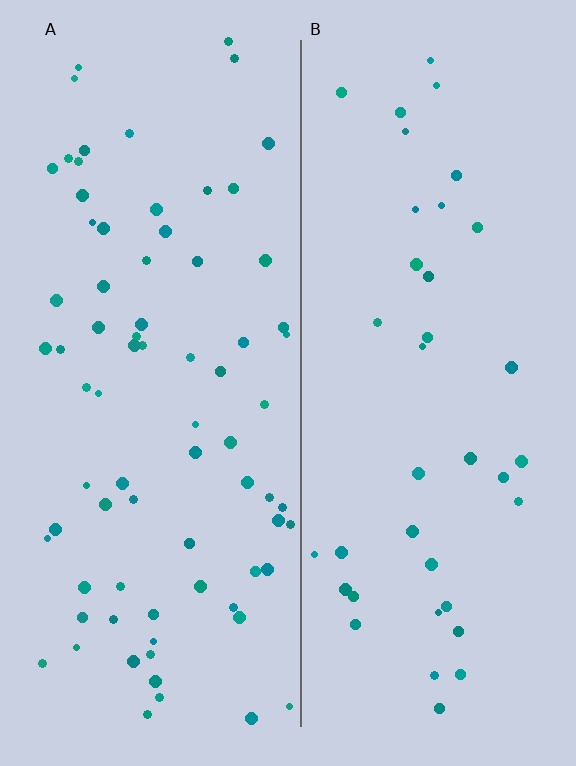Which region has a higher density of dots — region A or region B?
A (the left).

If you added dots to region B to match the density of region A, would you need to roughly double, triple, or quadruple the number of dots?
Approximately double.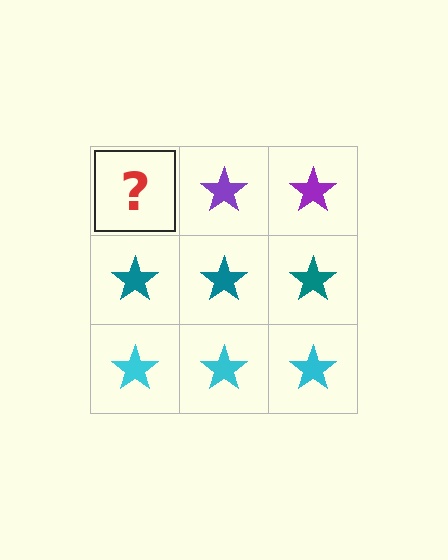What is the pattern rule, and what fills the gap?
The rule is that each row has a consistent color. The gap should be filled with a purple star.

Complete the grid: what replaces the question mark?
The question mark should be replaced with a purple star.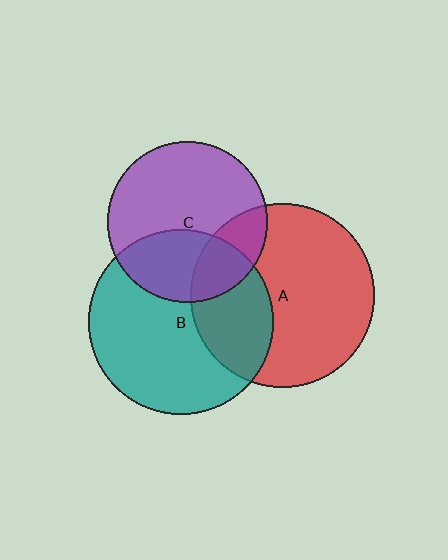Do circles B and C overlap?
Yes.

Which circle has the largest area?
Circle B (teal).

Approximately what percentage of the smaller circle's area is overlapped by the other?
Approximately 35%.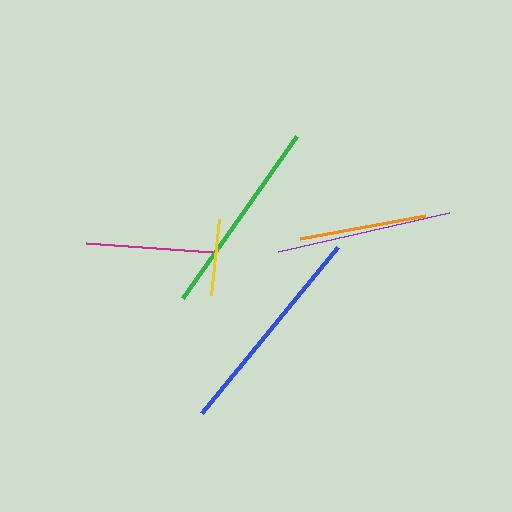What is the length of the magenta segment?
The magenta segment is approximately 126 pixels long.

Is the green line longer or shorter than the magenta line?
The green line is longer than the magenta line.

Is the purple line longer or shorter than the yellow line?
The purple line is longer than the yellow line.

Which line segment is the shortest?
The yellow line is the shortest at approximately 76 pixels.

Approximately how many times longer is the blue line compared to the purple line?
The blue line is approximately 1.2 times the length of the purple line.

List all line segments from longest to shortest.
From longest to shortest: blue, green, purple, orange, magenta, yellow.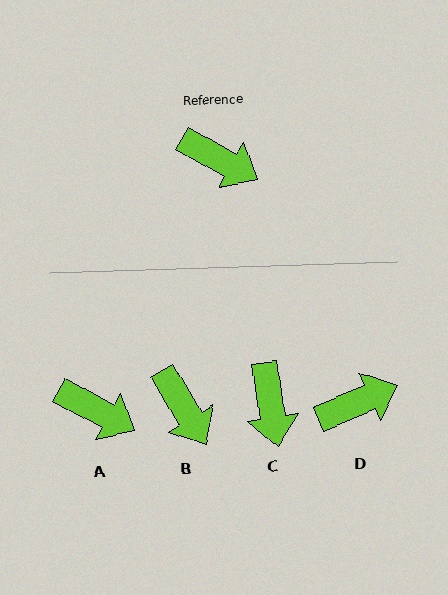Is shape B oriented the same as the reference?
No, it is off by about 30 degrees.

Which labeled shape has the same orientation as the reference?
A.